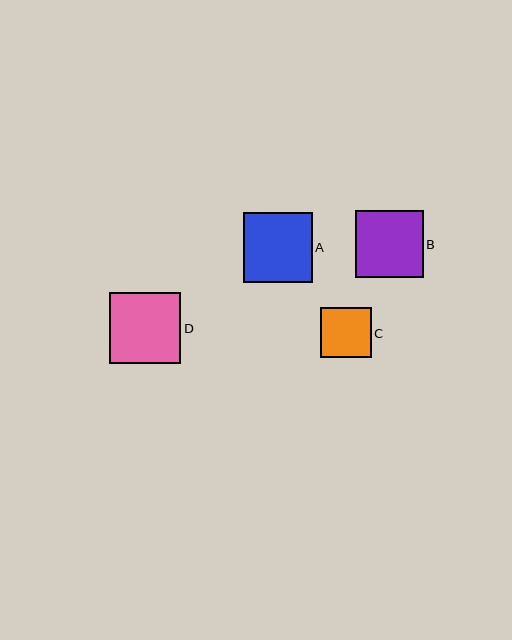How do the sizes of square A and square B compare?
Square A and square B are approximately the same size.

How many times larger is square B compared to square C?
Square B is approximately 1.3 times the size of square C.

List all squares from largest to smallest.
From largest to smallest: D, A, B, C.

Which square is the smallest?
Square C is the smallest with a size of approximately 50 pixels.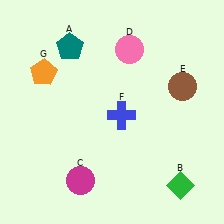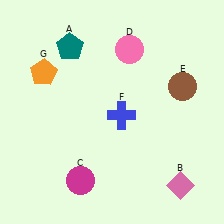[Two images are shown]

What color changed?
The diamond (B) changed from green in Image 1 to pink in Image 2.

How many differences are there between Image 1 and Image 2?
There is 1 difference between the two images.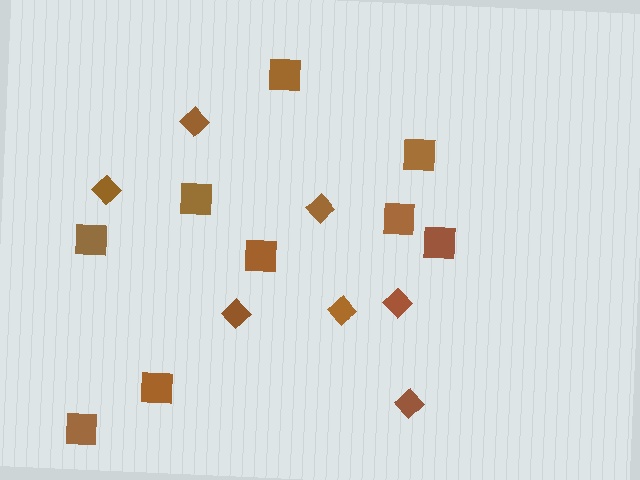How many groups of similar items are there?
There are 2 groups: one group of squares (9) and one group of diamonds (7).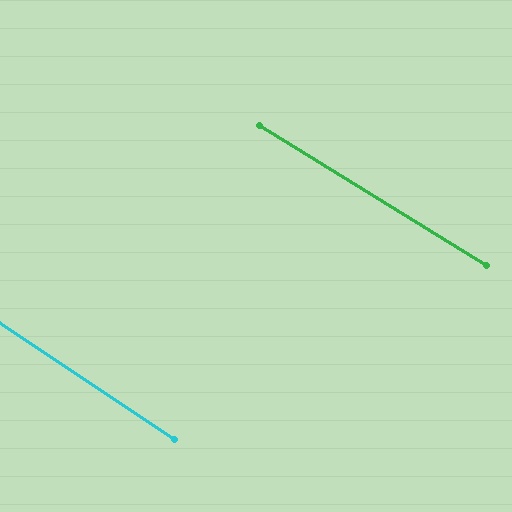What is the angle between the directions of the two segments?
Approximately 2 degrees.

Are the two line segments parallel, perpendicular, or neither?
Parallel — their directions differ by only 2.0°.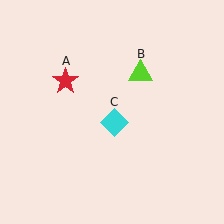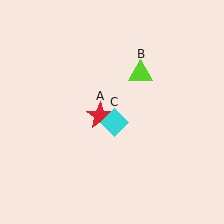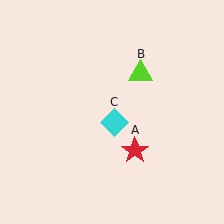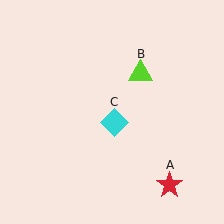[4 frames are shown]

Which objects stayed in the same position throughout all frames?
Lime triangle (object B) and cyan diamond (object C) remained stationary.